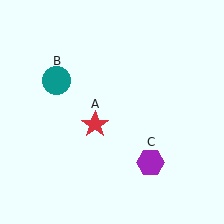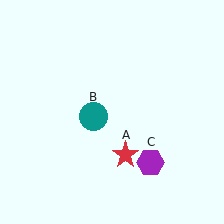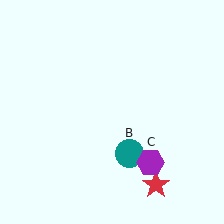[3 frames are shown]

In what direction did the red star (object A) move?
The red star (object A) moved down and to the right.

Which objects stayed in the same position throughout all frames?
Purple hexagon (object C) remained stationary.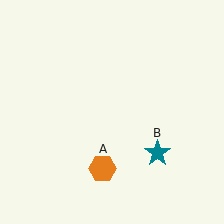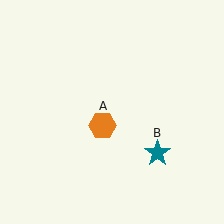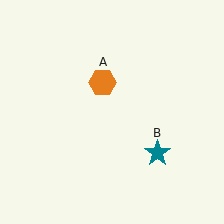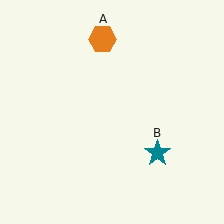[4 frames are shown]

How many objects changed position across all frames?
1 object changed position: orange hexagon (object A).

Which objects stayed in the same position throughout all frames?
Teal star (object B) remained stationary.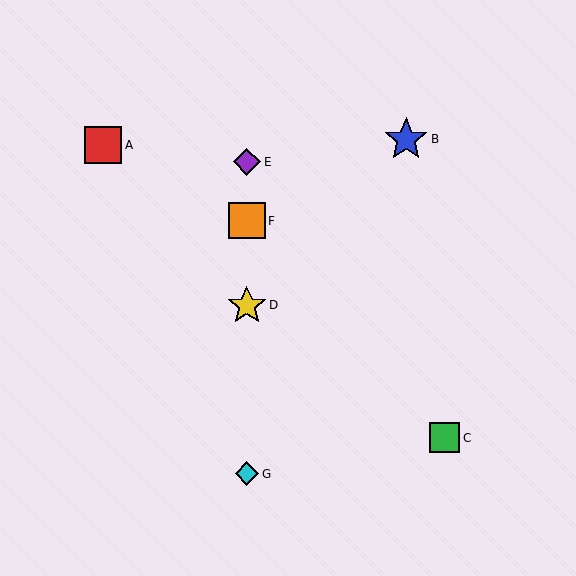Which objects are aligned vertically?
Objects D, E, F, G are aligned vertically.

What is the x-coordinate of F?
Object F is at x≈247.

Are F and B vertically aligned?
No, F is at x≈247 and B is at x≈406.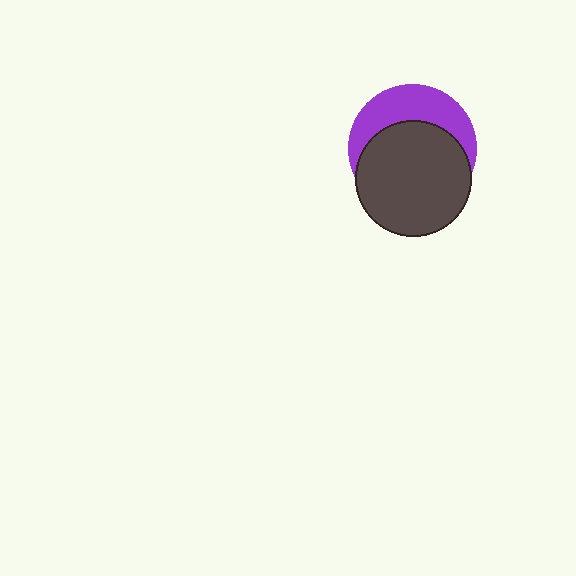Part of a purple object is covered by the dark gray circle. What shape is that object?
It is a circle.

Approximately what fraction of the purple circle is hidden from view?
Roughly 63% of the purple circle is hidden behind the dark gray circle.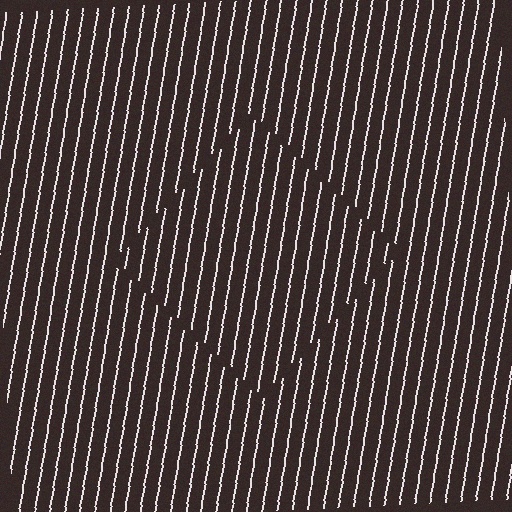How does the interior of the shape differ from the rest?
The interior of the shape contains the same grating, shifted by half a period — the contour is defined by the phase discontinuity where line-ends from the inner and outer gratings abut.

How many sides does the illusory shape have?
4 sides — the line-ends trace a square.